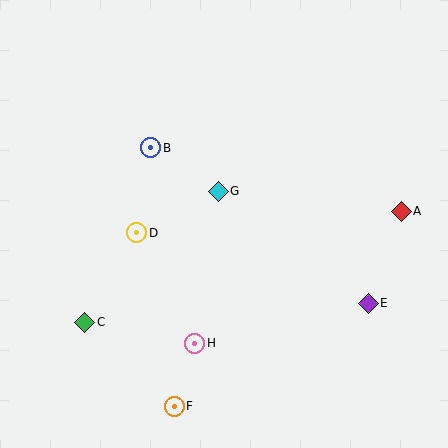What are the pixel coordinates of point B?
Point B is at (151, 148).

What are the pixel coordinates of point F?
Point F is at (174, 406).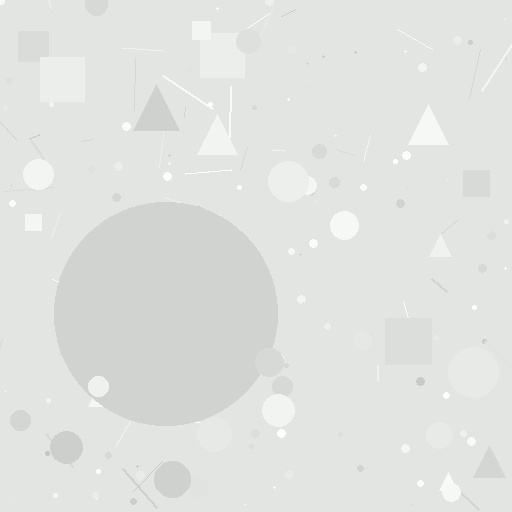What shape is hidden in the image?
A circle is hidden in the image.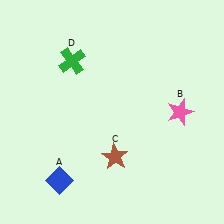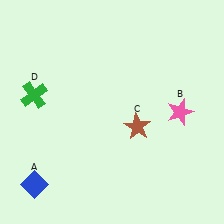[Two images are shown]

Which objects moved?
The objects that moved are: the blue diamond (A), the brown star (C), the green cross (D).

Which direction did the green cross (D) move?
The green cross (D) moved left.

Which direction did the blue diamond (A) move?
The blue diamond (A) moved left.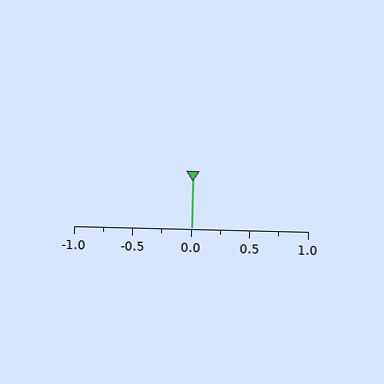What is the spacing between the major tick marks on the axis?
The major ticks are spaced 0.5 apart.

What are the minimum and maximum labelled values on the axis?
The axis runs from -1.0 to 1.0.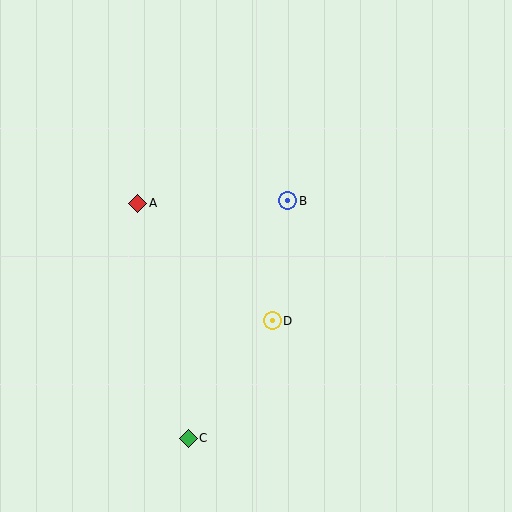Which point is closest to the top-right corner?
Point B is closest to the top-right corner.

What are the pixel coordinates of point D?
Point D is at (272, 321).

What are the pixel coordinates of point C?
Point C is at (188, 438).